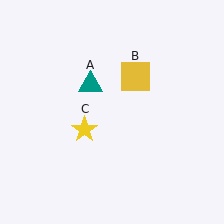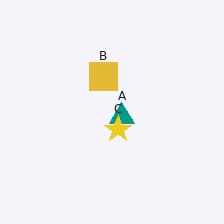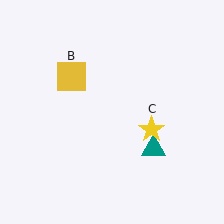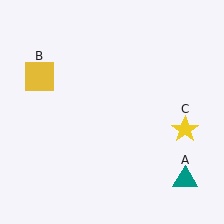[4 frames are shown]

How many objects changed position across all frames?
3 objects changed position: teal triangle (object A), yellow square (object B), yellow star (object C).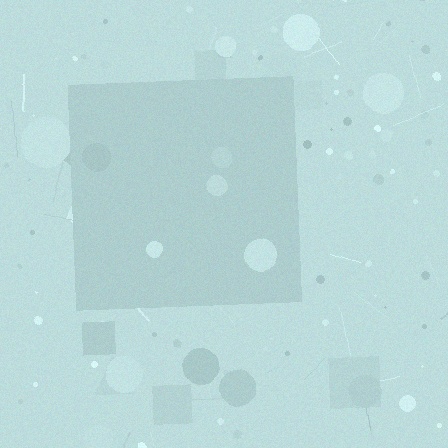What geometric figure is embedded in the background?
A square is embedded in the background.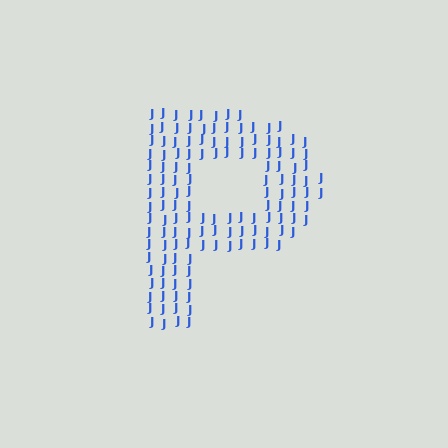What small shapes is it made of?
It is made of small letter J's.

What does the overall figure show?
The overall figure shows the letter P.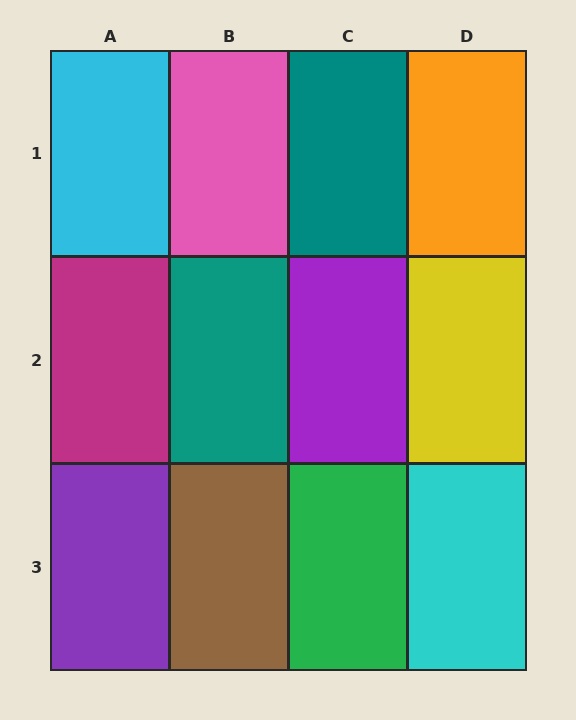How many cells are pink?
1 cell is pink.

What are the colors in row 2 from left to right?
Magenta, teal, purple, yellow.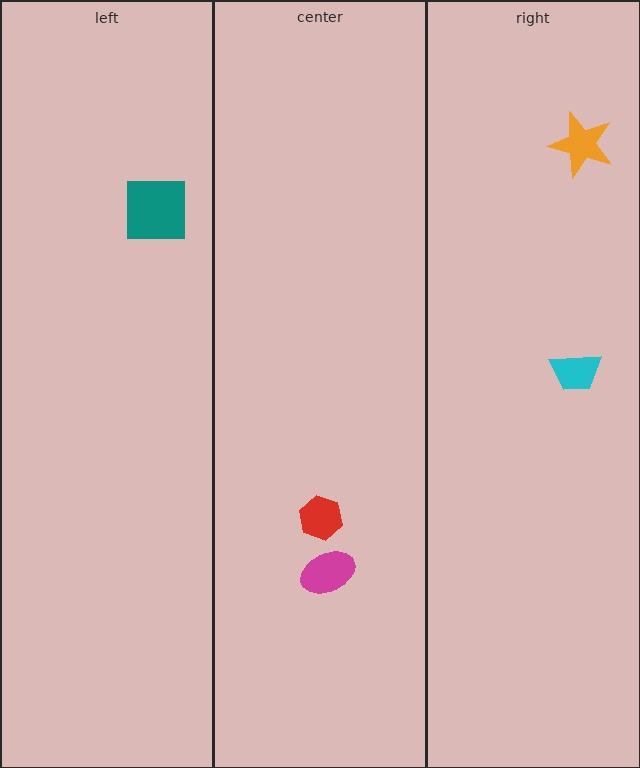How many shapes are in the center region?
2.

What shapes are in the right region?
The orange star, the cyan trapezoid.